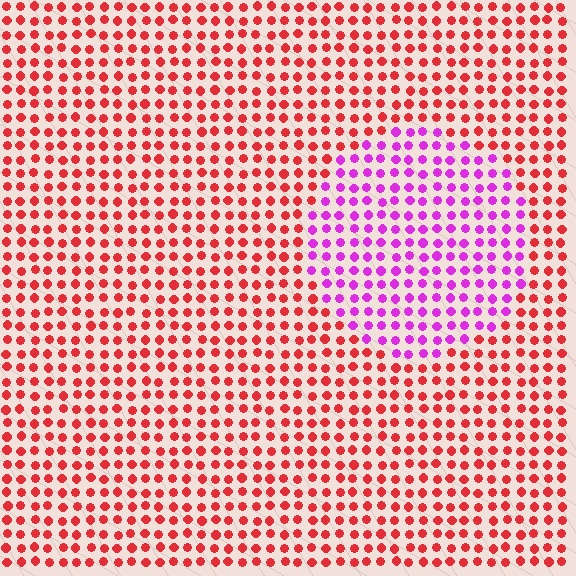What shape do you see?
I see a circle.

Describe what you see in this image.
The image is filled with small red elements in a uniform arrangement. A circle-shaped region is visible where the elements are tinted to a slightly different hue, forming a subtle color boundary.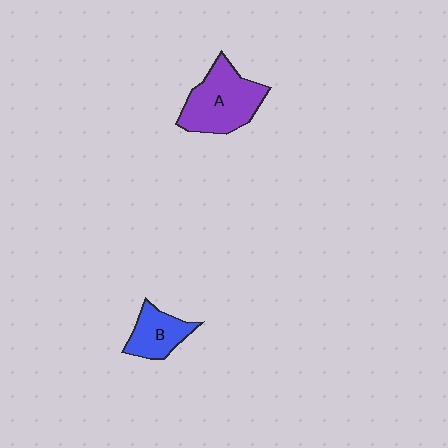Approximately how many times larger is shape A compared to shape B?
Approximately 1.7 times.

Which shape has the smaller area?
Shape B (blue).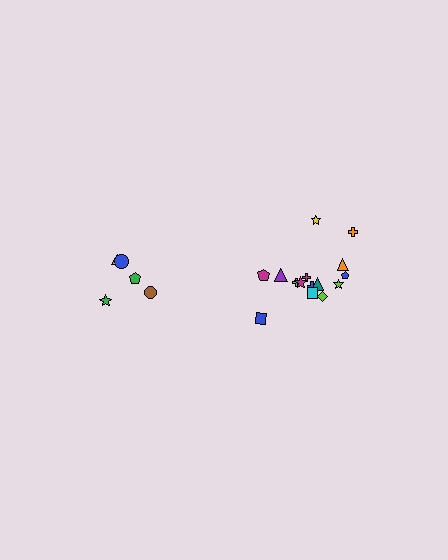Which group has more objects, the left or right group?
The right group.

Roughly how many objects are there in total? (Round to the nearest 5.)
Roughly 20 objects in total.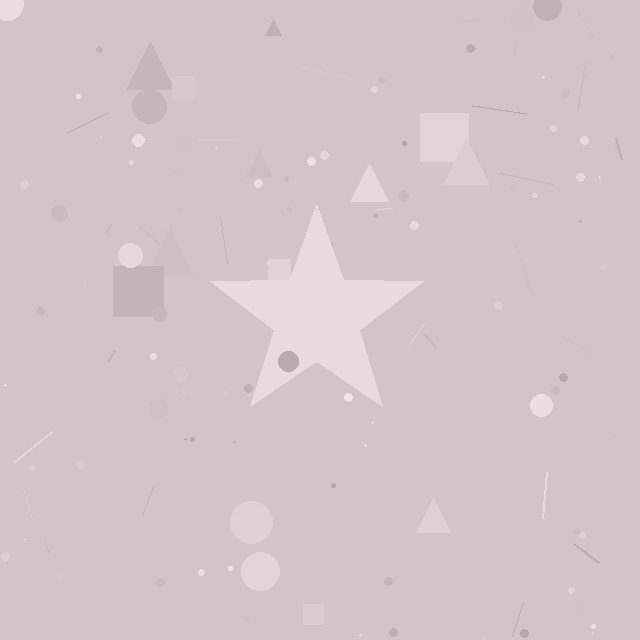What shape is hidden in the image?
A star is hidden in the image.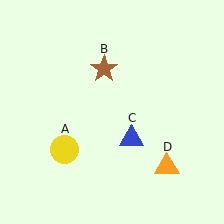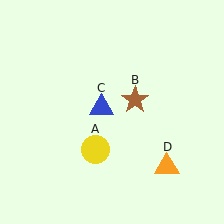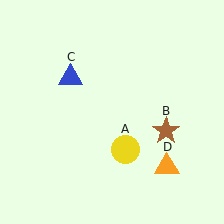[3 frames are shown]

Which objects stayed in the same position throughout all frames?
Orange triangle (object D) remained stationary.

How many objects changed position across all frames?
3 objects changed position: yellow circle (object A), brown star (object B), blue triangle (object C).